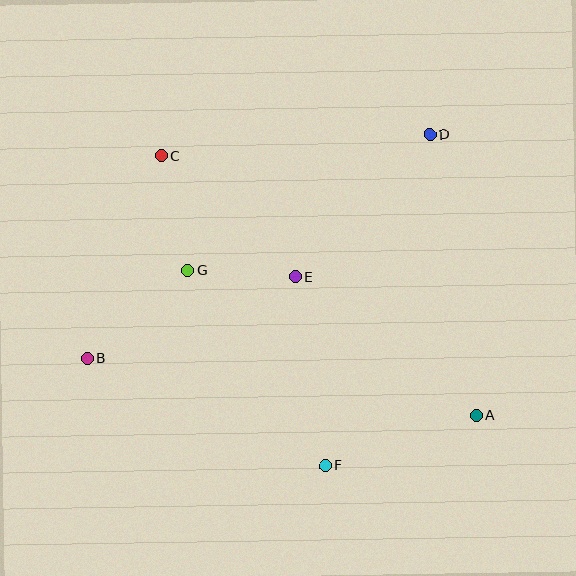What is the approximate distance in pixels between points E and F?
The distance between E and F is approximately 192 pixels.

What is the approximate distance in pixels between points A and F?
The distance between A and F is approximately 159 pixels.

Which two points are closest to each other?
Points E and G are closest to each other.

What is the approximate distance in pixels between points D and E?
The distance between D and E is approximately 195 pixels.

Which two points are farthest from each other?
Points B and D are farthest from each other.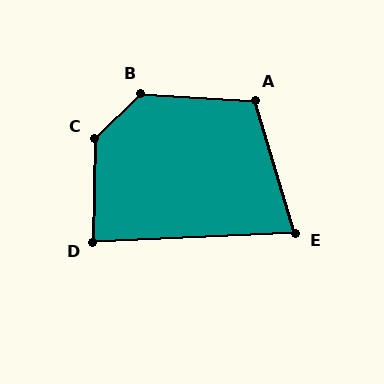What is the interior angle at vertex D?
Approximately 86 degrees (approximately right).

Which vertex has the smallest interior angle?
E, at approximately 76 degrees.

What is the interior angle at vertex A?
Approximately 110 degrees (obtuse).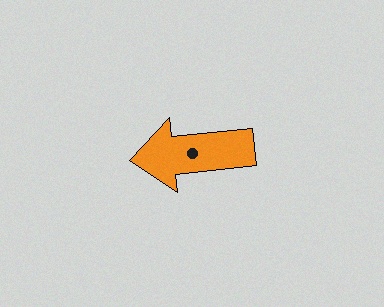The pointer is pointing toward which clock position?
Roughly 9 o'clock.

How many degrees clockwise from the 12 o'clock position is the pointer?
Approximately 264 degrees.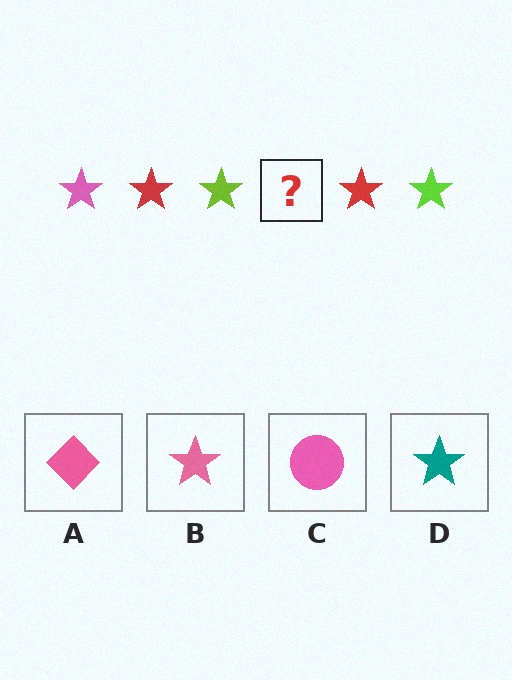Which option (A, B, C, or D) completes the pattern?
B.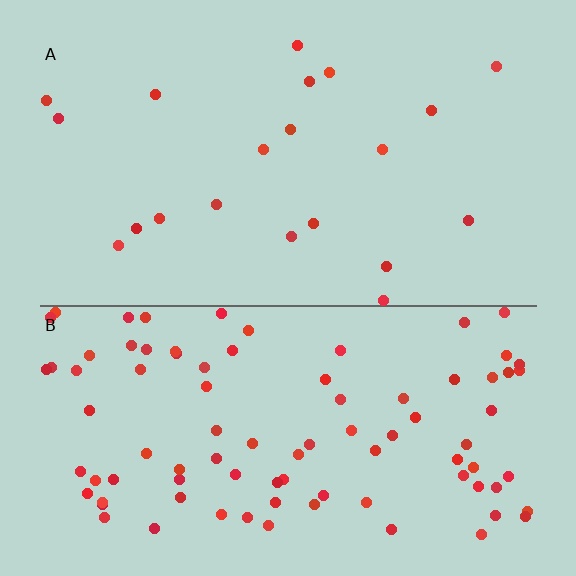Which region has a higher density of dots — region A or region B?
B (the bottom).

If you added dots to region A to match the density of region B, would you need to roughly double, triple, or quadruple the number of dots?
Approximately quadruple.